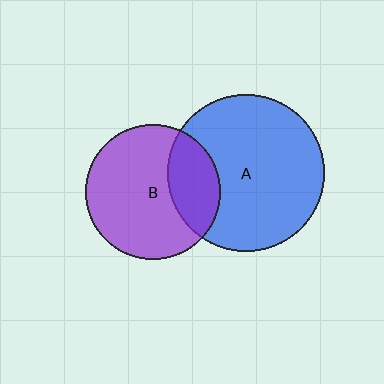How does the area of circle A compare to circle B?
Approximately 1.4 times.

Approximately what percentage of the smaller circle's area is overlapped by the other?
Approximately 30%.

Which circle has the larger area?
Circle A (blue).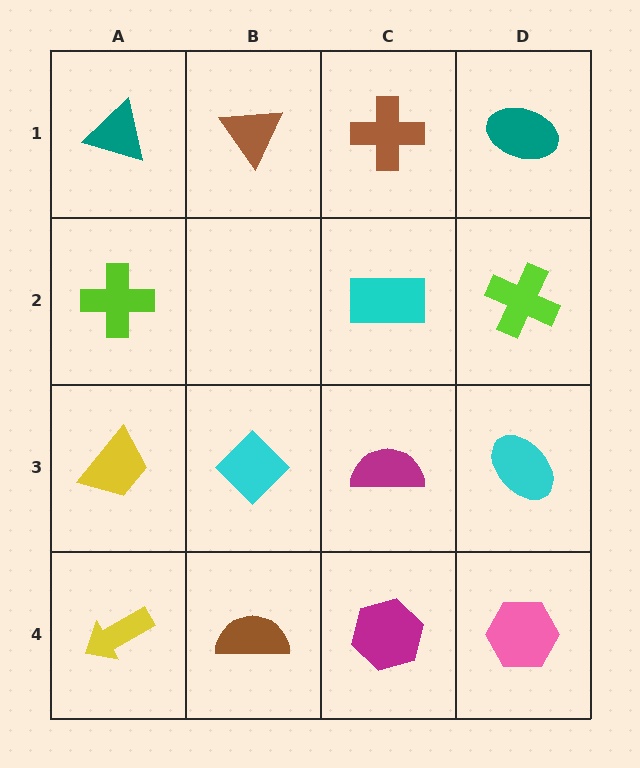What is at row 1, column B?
A brown triangle.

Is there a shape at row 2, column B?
No, that cell is empty.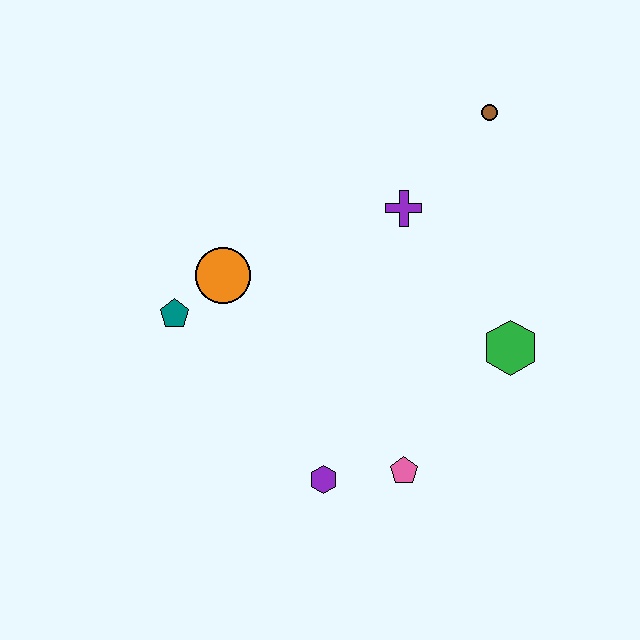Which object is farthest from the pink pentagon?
The brown circle is farthest from the pink pentagon.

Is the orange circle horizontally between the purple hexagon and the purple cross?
No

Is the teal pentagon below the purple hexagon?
No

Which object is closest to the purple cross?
The brown circle is closest to the purple cross.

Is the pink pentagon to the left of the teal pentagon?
No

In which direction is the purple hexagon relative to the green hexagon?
The purple hexagon is to the left of the green hexagon.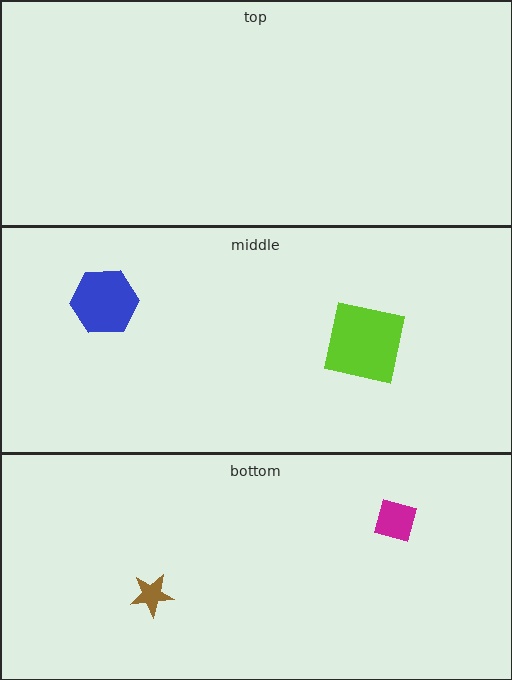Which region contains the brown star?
The bottom region.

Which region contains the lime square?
The middle region.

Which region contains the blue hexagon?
The middle region.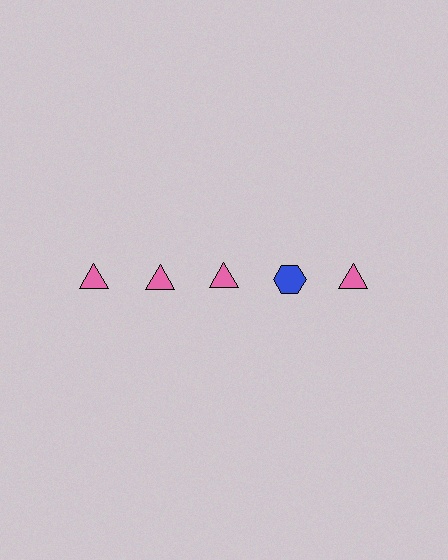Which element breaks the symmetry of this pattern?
The blue hexagon in the top row, second from right column breaks the symmetry. All other shapes are pink triangles.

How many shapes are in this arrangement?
There are 5 shapes arranged in a grid pattern.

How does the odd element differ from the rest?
It differs in both color (blue instead of pink) and shape (hexagon instead of triangle).